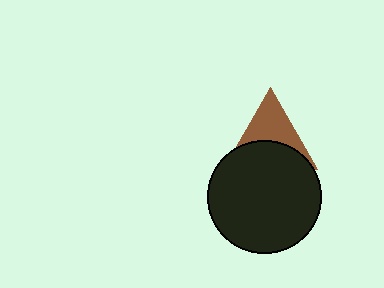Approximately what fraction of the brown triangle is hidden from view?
Roughly 50% of the brown triangle is hidden behind the black circle.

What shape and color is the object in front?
The object in front is a black circle.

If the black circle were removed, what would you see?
You would see the complete brown triangle.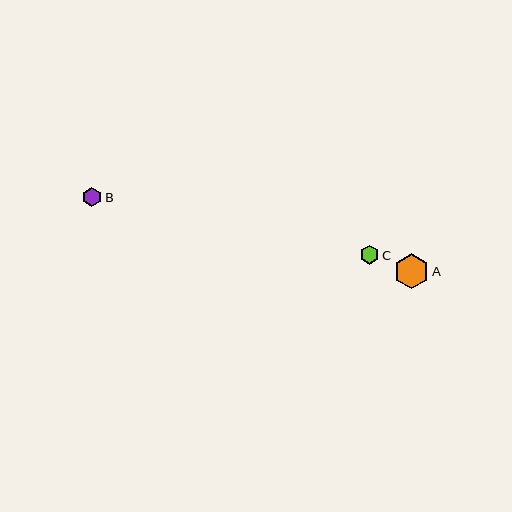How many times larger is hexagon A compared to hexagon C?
Hexagon A is approximately 1.8 times the size of hexagon C.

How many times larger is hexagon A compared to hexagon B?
Hexagon A is approximately 1.8 times the size of hexagon B.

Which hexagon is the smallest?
Hexagon C is the smallest with a size of approximately 19 pixels.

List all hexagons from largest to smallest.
From largest to smallest: A, B, C.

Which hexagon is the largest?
Hexagon A is the largest with a size of approximately 35 pixels.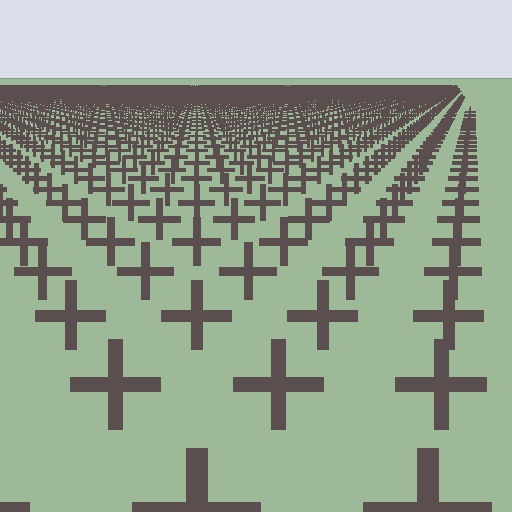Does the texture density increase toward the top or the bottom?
Density increases toward the top.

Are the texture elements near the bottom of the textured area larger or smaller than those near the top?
Larger. Near the bottom, elements are closer to the viewer and appear at a bigger on-screen size.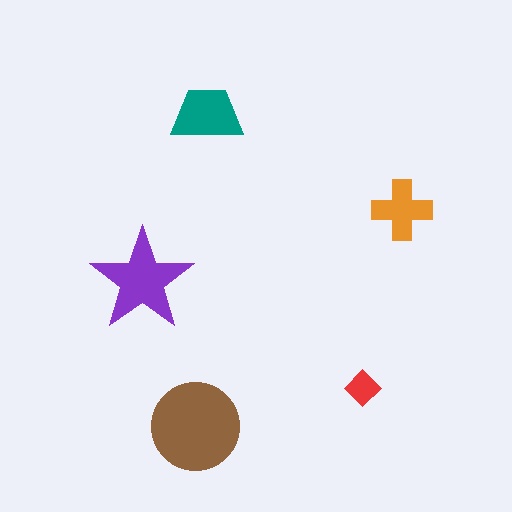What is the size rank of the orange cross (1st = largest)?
4th.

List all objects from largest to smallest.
The brown circle, the purple star, the teal trapezoid, the orange cross, the red diamond.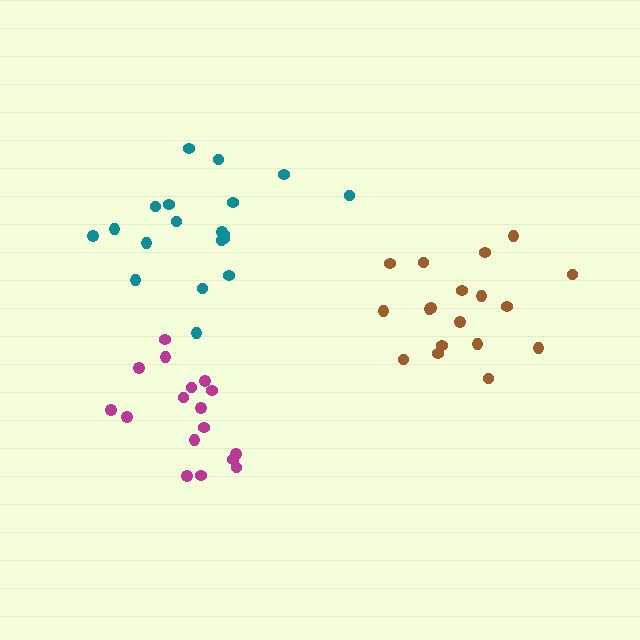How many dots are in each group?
Group 1: 19 dots, Group 2: 17 dots, Group 3: 18 dots (54 total).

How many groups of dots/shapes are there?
There are 3 groups.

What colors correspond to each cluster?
The clusters are colored: teal, magenta, brown.